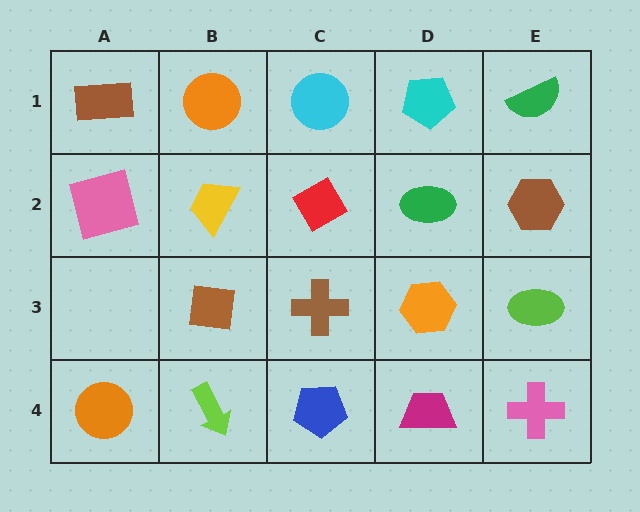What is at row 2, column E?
A brown hexagon.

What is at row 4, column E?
A pink cross.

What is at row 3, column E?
A lime ellipse.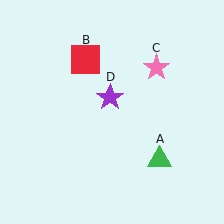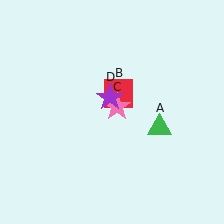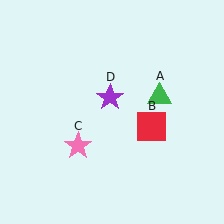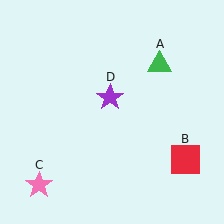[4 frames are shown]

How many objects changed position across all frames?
3 objects changed position: green triangle (object A), red square (object B), pink star (object C).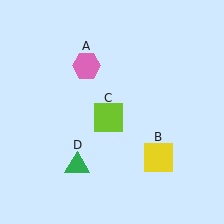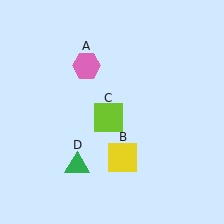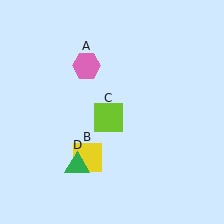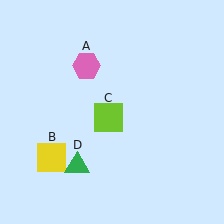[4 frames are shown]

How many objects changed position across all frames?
1 object changed position: yellow square (object B).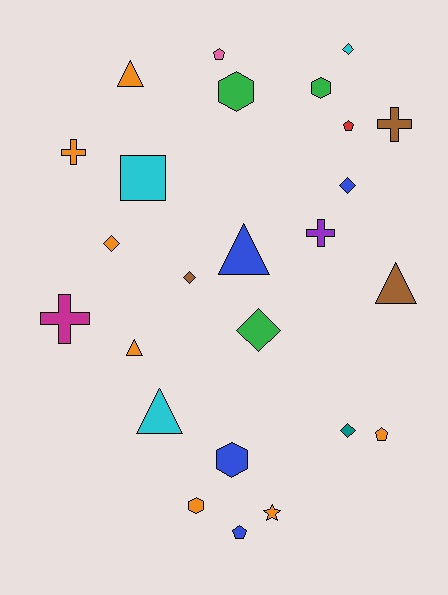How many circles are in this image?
There are no circles.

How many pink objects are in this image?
There is 1 pink object.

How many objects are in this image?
There are 25 objects.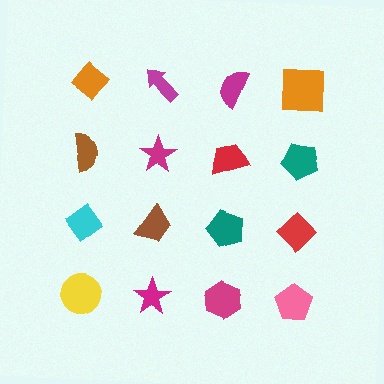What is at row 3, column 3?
A teal pentagon.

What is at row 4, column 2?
A magenta star.